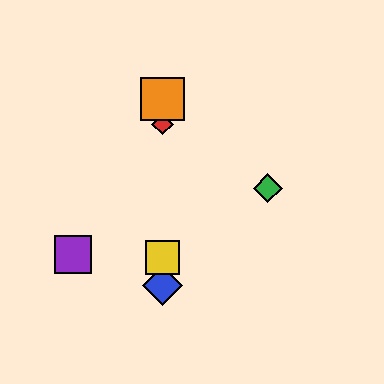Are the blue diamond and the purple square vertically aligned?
No, the blue diamond is at x≈163 and the purple square is at x≈73.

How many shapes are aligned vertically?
4 shapes (the red diamond, the blue diamond, the yellow square, the orange square) are aligned vertically.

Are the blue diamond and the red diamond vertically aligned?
Yes, both are at x≈163.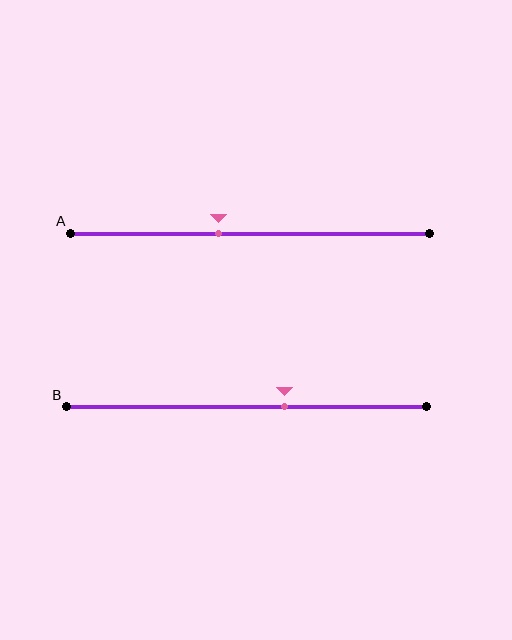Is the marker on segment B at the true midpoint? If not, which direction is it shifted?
No, the marker on segment B is shifted to the right by about 11% of the segment length.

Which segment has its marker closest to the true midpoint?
Segment A has its marker closest to the true midpoint.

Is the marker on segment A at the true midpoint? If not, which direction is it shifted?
No, the marker on segment A is shifted to the left by about 9% of the segment length.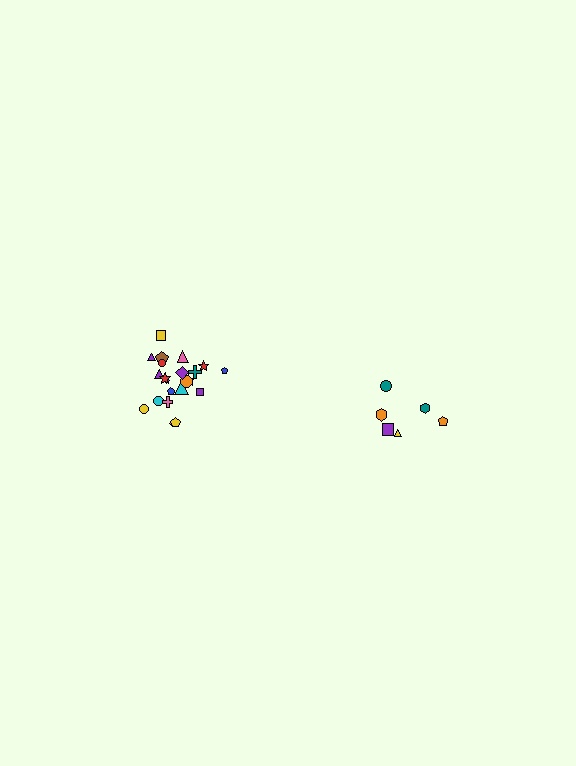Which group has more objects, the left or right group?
The left group.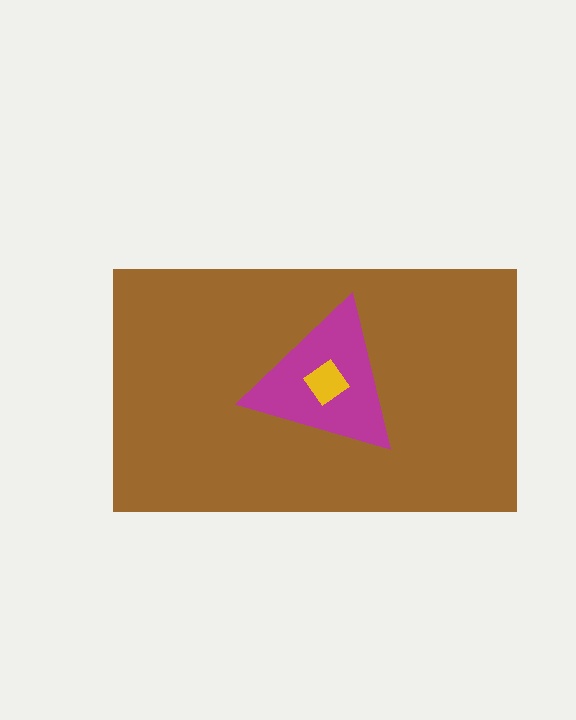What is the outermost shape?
The brown rectangle.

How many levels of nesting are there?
3.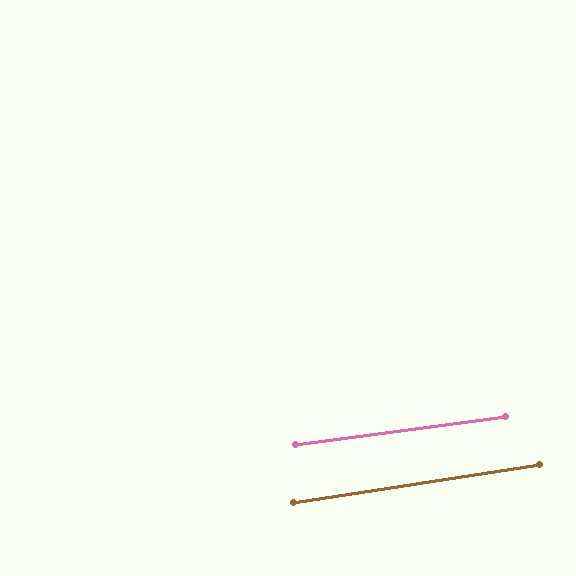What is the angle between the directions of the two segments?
Approximately 1 degree.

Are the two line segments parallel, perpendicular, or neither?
Parallel — their directions differ by only 1.2°.